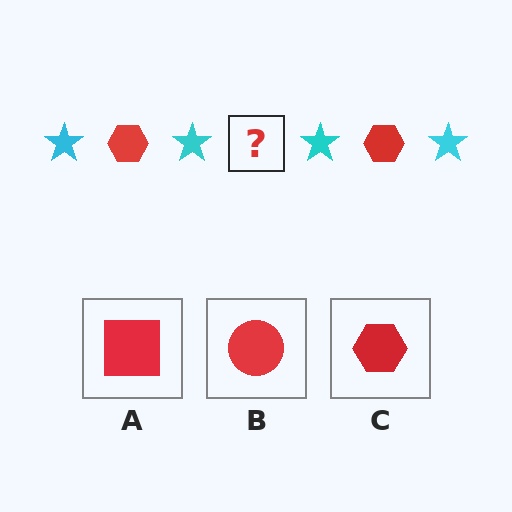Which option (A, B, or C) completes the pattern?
C.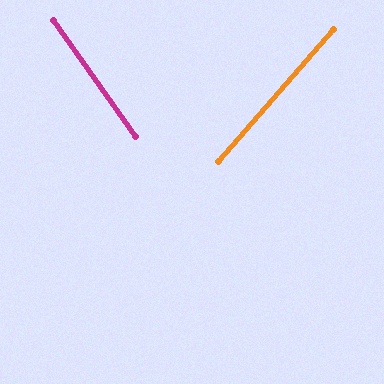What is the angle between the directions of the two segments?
Approximately 76 degrees.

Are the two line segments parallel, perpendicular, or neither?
Neither parallel nor perpendicular — they differ by about 76°.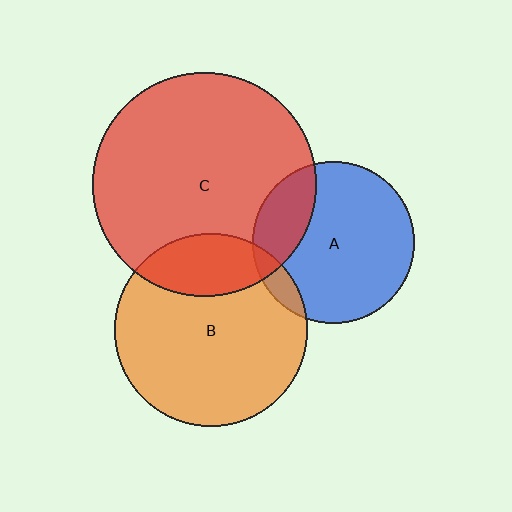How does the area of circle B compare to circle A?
Approximately 1.4 times.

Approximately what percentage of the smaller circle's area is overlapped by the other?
Approximately 20%.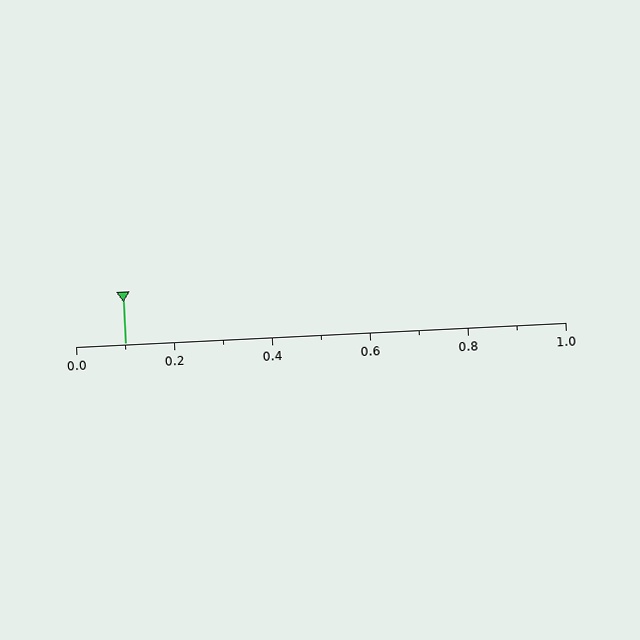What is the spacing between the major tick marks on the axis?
The major ticks are spaced 0.2 apart.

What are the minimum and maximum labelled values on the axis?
The axis runs from 0.0 to 1.0.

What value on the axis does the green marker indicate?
The marker indicates approximately 0.1.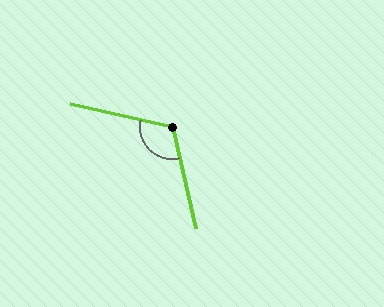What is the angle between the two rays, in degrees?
Approximately 116 degrees.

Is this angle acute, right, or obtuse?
It is obtuse.